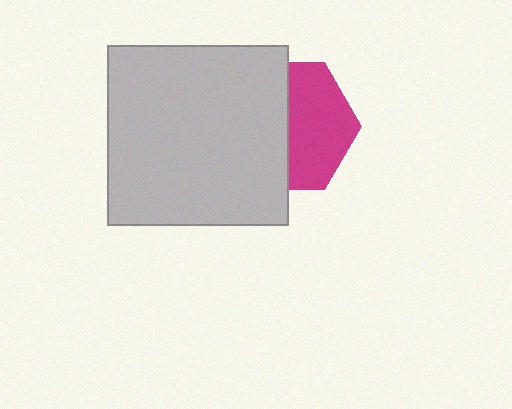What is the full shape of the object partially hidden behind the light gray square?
The partially hidden object is a magenta hexagon.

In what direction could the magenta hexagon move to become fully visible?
The magenta hexagon could move right. That would shift it out from behind the light gray square entirely.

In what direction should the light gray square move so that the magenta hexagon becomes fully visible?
The light gray square should move left. That is the shortest direction to clear the overlap and leave the magenta hexagon fully visible.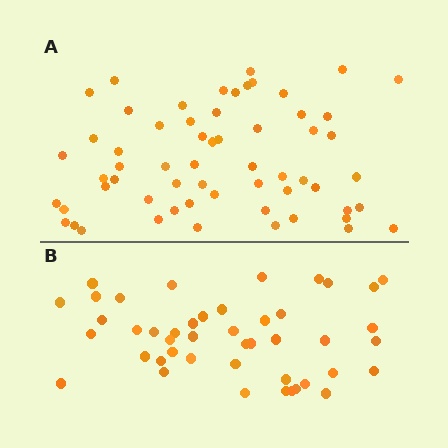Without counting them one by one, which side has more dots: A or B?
Region A (the top region) has more dots.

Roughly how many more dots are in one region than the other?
Region A has approximately 15 more dots than region B.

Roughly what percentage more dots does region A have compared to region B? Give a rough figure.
About 35% more.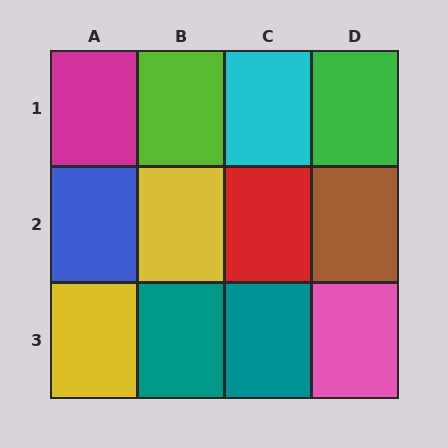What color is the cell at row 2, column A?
Blue.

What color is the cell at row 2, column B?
Yellow.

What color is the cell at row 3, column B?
Teal.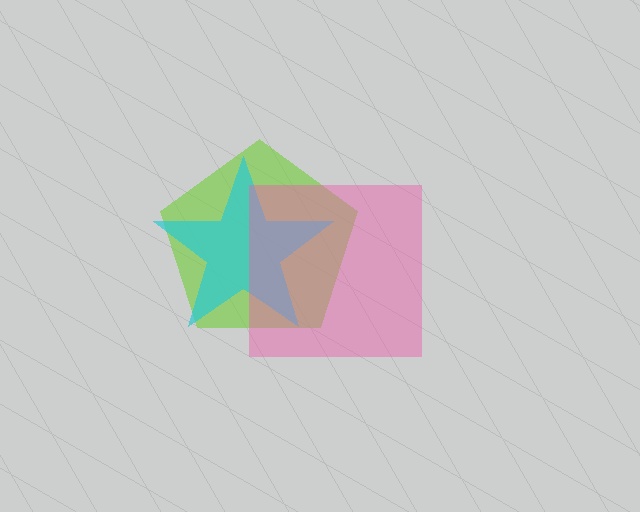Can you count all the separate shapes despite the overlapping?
Yes, there are 3 separate shapes.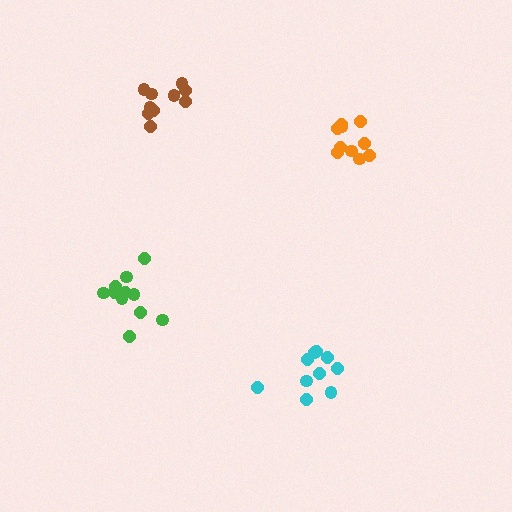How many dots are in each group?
Group 1: 10 dots, Group 2: 11 dots, Group 3: 10 dots, Group 4: 10 dots (41 total).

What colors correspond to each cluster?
The clusters are colored: brown, green, orange, cyan.